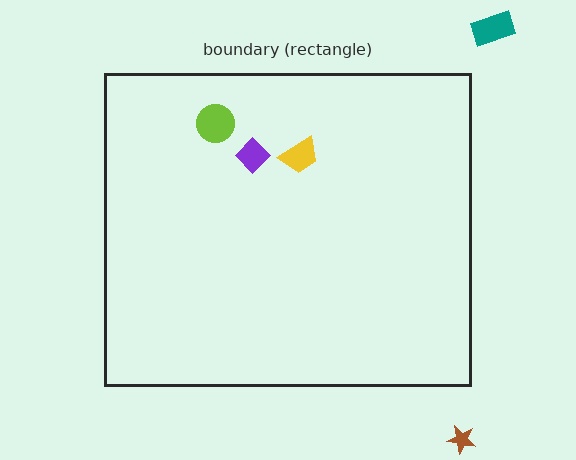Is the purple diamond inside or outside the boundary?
Inside.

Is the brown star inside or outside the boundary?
Outside.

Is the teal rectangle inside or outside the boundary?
Outside.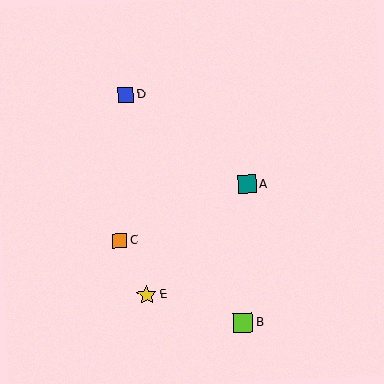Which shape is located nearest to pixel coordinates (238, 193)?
The teal square (labeled A) at (247, 184) is nearest to that location.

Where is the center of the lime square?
The center of the lime square is at (243, 323).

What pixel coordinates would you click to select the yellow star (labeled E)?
Click at (147, 295) to select the yellow star E.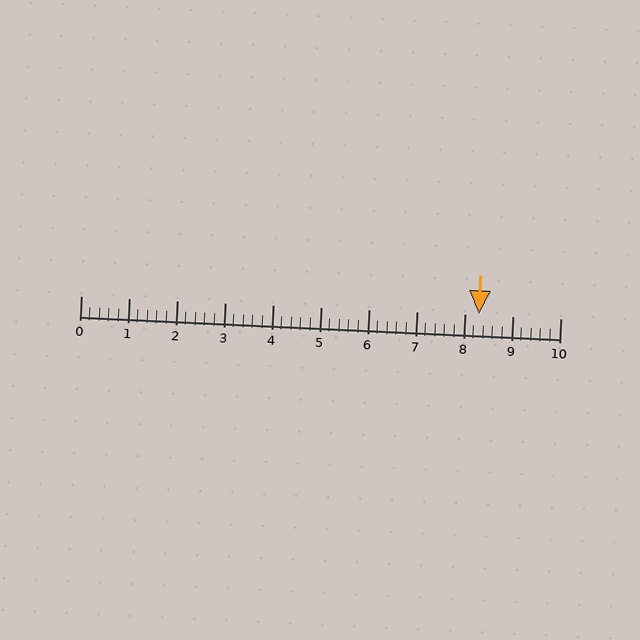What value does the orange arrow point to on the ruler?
The orange arrow points to approximately 8.3.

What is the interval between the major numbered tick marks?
The major tick marks are spaced 1 units apart.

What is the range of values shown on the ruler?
The ruler shows values from 0 to 10.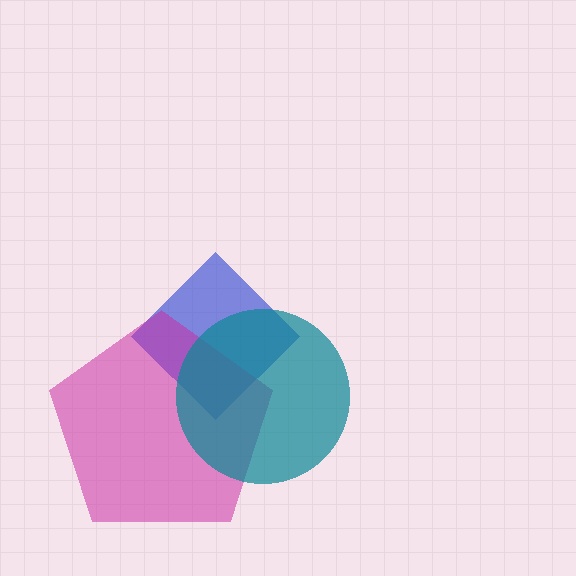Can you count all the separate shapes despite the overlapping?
Yes, there are 3 separate shapes.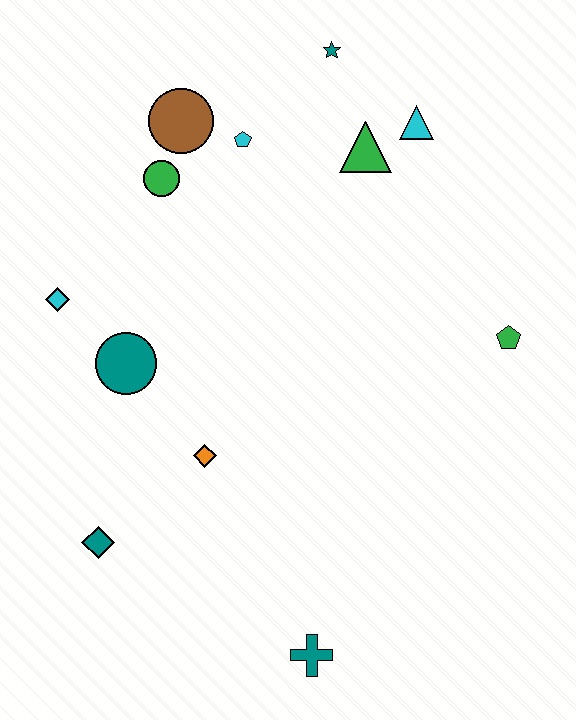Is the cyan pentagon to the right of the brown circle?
Yes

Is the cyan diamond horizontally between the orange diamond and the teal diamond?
No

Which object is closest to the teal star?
The green triangle is closest to the teal star.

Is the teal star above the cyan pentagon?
Yes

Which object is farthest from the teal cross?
The teal star is farthest from the teal cross.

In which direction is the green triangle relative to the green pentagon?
The green triangle is above the green pentagon.